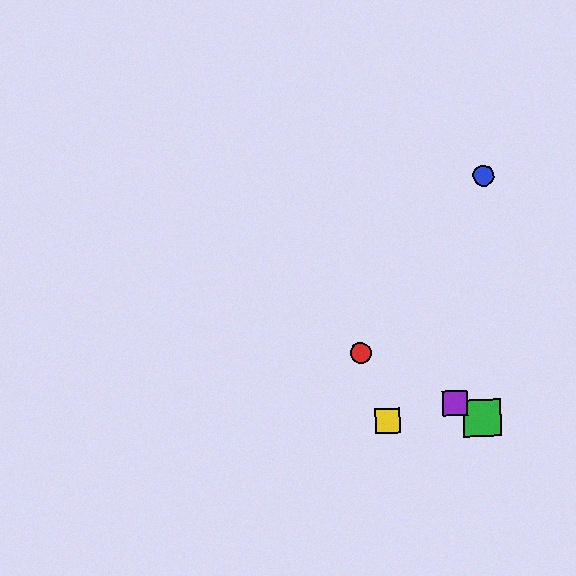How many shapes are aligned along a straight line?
3 shapes (the red circle, the green square, the purple square) are aligned along a straight line.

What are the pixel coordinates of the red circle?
The red circle is at (361, 353).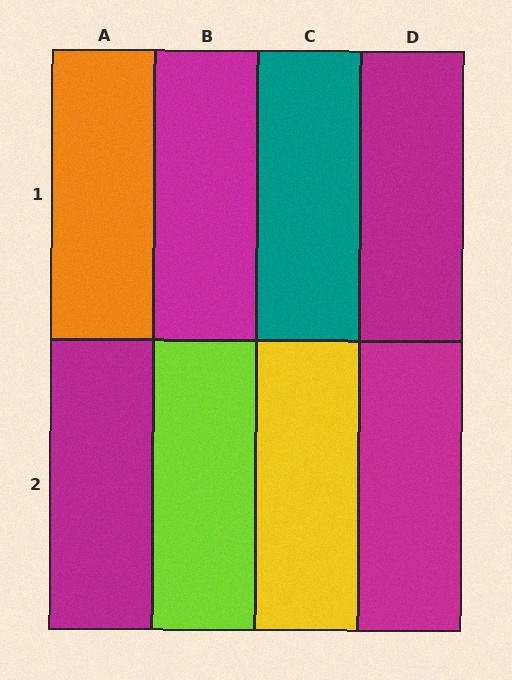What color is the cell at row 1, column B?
Magenta.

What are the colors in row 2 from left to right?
Magenta, lime, yellow, magenta.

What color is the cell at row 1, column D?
Magenta.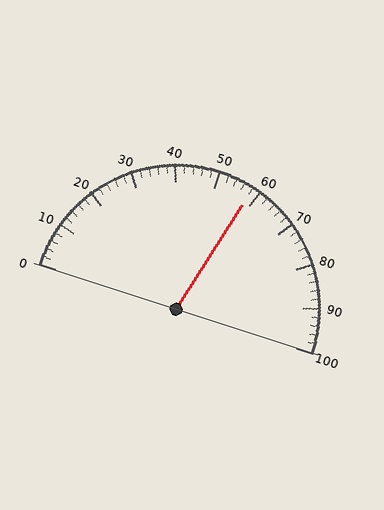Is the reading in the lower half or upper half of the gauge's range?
The reading is in the upper half of the range (0 to 100).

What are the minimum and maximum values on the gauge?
The gauge ranges from 0 to 100.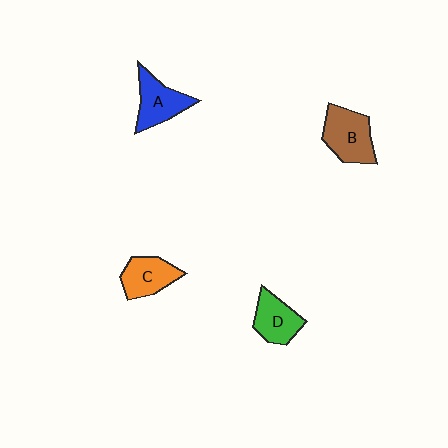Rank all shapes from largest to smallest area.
From largest to smallest: B (brown), A (blue), D (green), C (orange).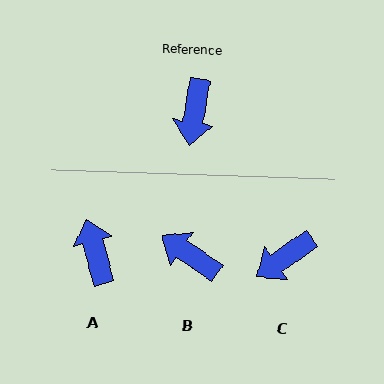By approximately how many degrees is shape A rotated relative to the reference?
Approximately 156 degrees clockwise.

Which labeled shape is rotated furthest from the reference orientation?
A, about 156 degrees away.